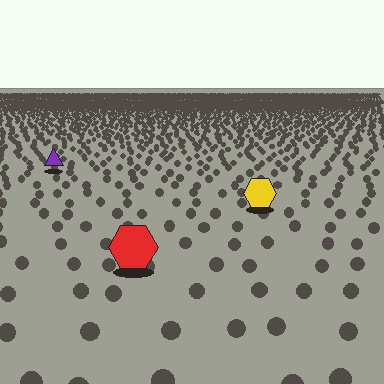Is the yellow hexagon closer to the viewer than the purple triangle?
Yes. The yellow hexagon is closer — you can tell from the texture gradient: the ground texture is coarser near it.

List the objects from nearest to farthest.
From nearest to farthest: the red hexagon, the yellow hexagon, the purple triangle.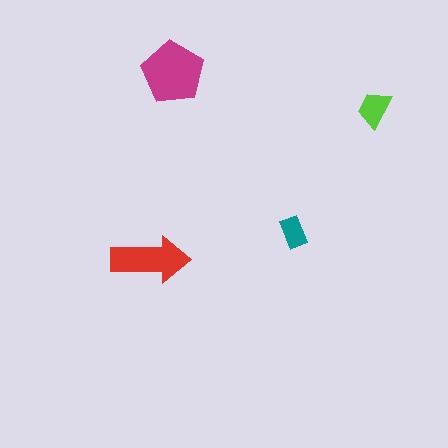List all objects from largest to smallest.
The magenta pentagon, the red arrow, the lime trapezoid, the teal rectangle.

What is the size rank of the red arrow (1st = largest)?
2nd.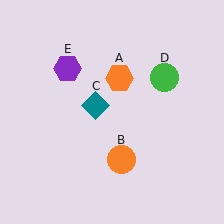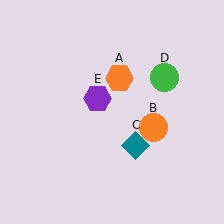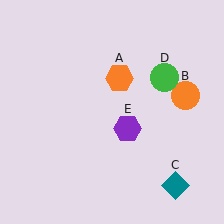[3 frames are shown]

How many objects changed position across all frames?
3 objects changed position: orange circle (object B), teal diamond (object C), purple hexagon (object E).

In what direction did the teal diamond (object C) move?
The teal diamond (object C) moved down and to the right.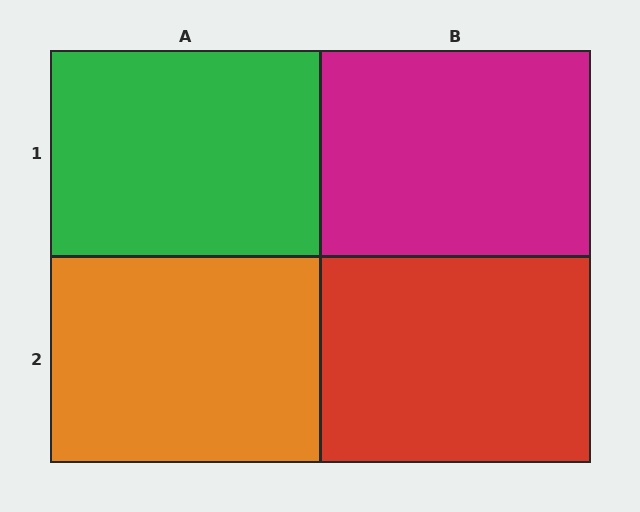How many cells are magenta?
1 cell is magenta.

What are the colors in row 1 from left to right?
Green, magenta.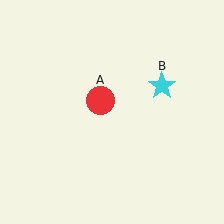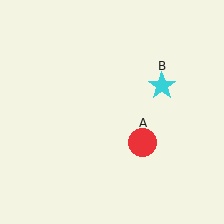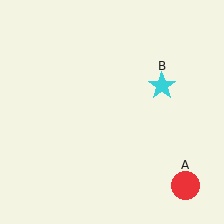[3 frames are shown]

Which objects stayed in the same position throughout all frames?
Cyan star (object B) remained stationary.